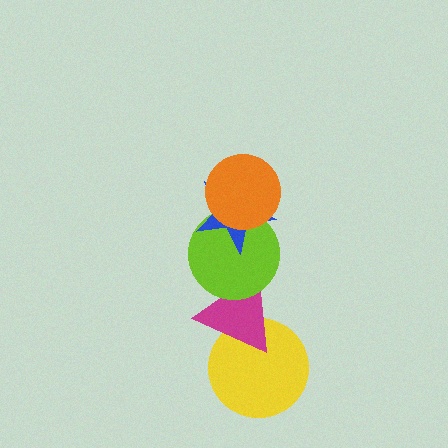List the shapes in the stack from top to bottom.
From top to bottom: the orange circle, the blue star, the lime circle, the magenta triangle, the yellow circle.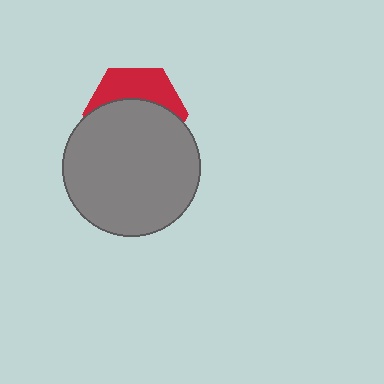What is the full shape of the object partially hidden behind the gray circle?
The partially hidden object is a red hexagon.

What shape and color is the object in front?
The object in front is a gray circle.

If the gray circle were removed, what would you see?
You would see the complete red hexagon.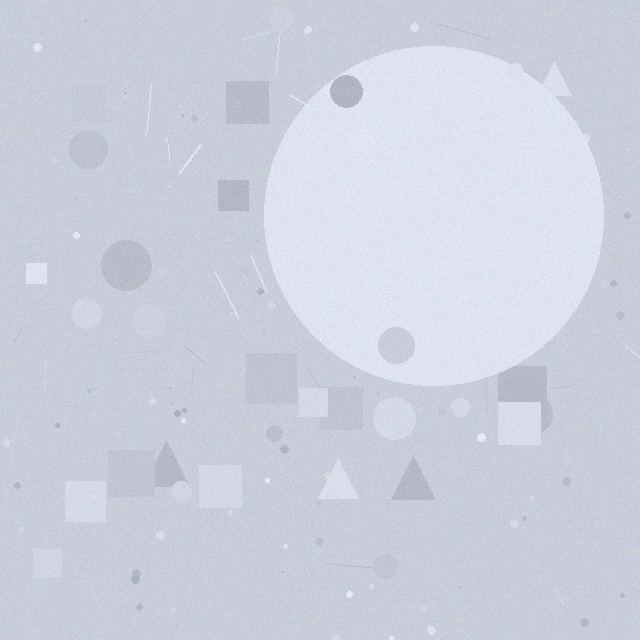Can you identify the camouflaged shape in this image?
The camouflaged shape is a circle.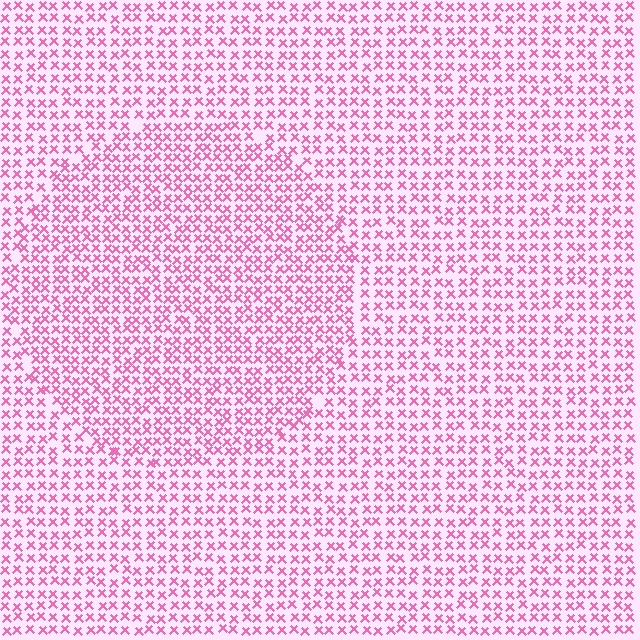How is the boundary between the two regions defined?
The boundary is defined by a change in element density (approximately 1.4x ratio). All elements are the same color, size, and shape.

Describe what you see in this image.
The image contains small pink elements arranged at two different densities. A circle-shaped region is visible where the elements are more densely packed than the surrounding area.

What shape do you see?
I see a circle.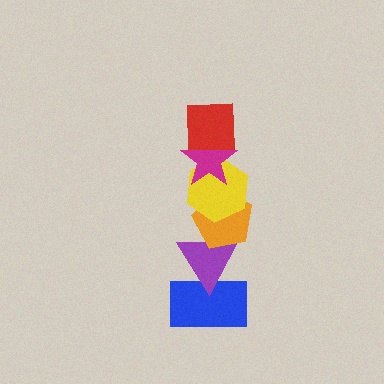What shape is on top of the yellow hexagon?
The magenta star is on top of the yellow hexagon.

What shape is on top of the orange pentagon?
The yellow hexagon is on top of the orange pentagon.